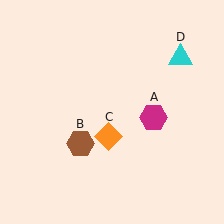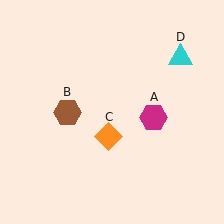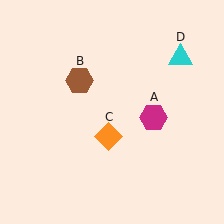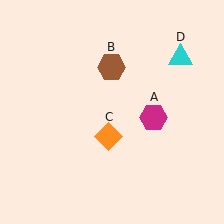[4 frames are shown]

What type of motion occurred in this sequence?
The brown hexagon (object B) rotated clockwise around the center of the scene.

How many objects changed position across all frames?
1 object changed position: brown hexagon (object B).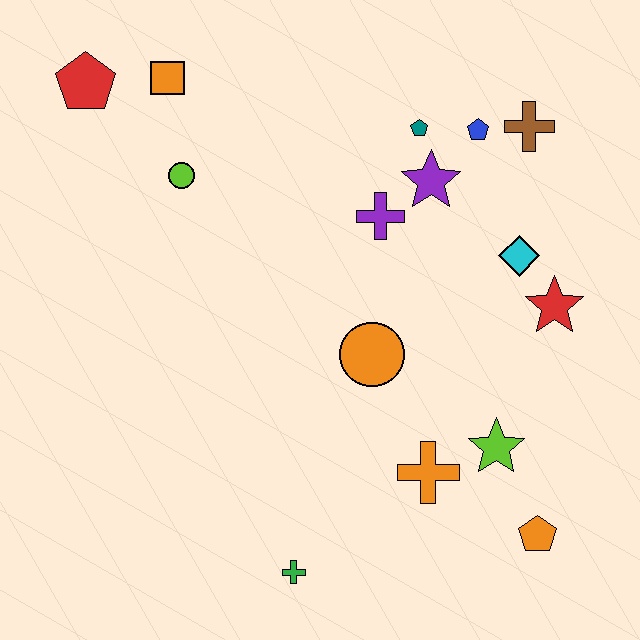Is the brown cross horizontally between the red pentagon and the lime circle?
No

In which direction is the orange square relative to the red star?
The orange square is to the left of the red star.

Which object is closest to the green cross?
The orange cross is closest to the green cross.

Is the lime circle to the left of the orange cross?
Yes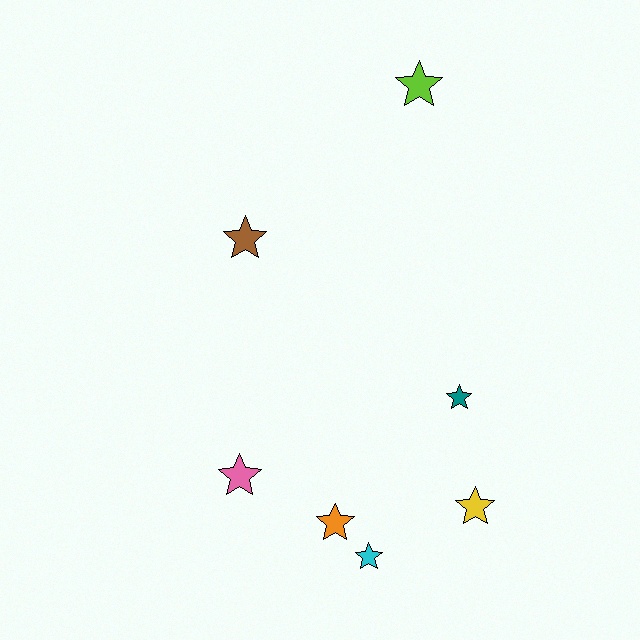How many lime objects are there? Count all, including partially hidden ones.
There is 1 lime object.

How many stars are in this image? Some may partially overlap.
There are 7 stars.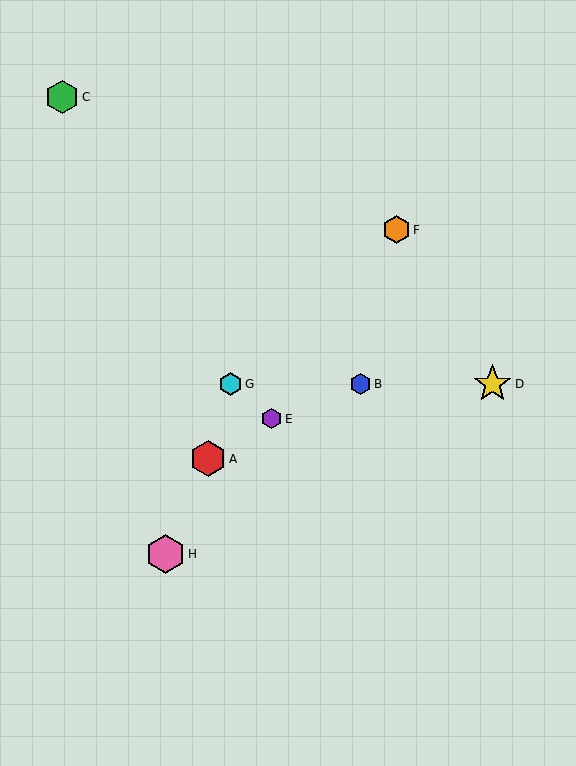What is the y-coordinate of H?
Object H is at y≈554.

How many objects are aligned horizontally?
3 objects (B, D, G) are aligned horizontally.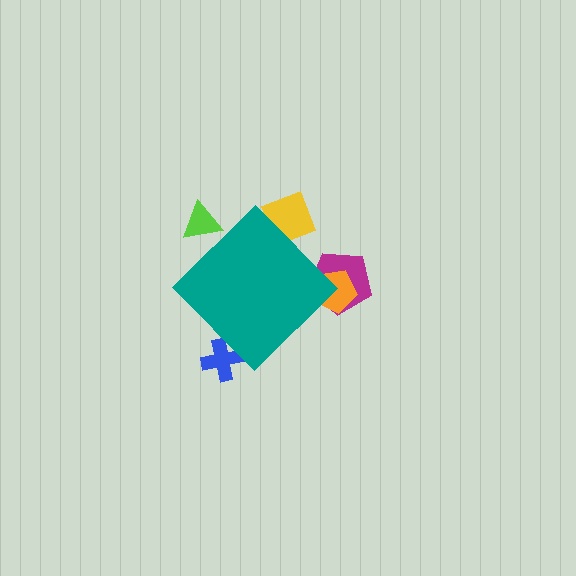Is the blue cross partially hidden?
Yes, the blue cross is partially hidden behind the teal diamond.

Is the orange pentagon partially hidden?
Yes, the orange pentagon is partially hidden behind the teal diamond.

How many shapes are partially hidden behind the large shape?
5 shapes are partially hidden.